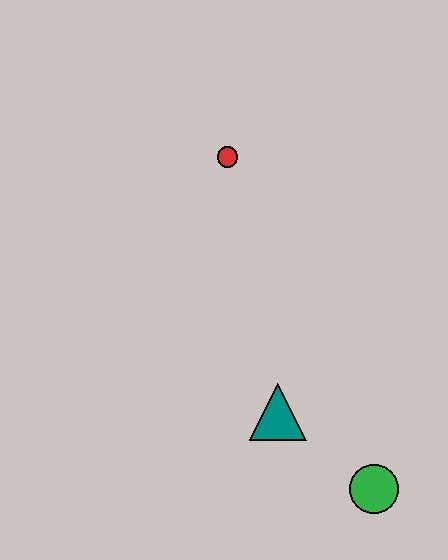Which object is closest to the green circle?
The teal triangle is closest to the green circle.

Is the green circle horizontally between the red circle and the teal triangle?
No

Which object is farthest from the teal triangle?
The red circle is farthest from the teal triangle.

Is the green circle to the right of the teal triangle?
Yes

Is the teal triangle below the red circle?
Yes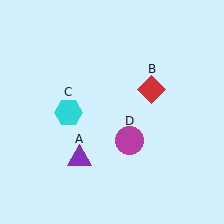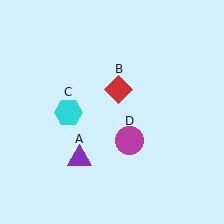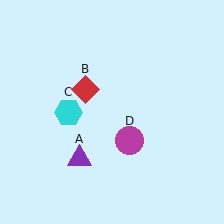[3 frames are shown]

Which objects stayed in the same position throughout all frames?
Purple triangle (object A) and cyan hexagon (object C) and magenta circle (object D) remained stationary.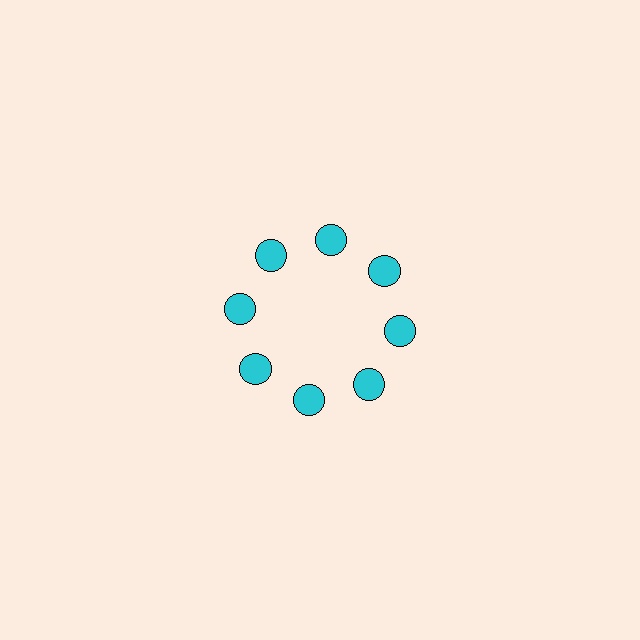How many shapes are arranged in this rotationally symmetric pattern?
There are 8 shapes, arranged in 8 groups of 1.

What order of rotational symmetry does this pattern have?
This pattern has 8-fold rotational symmetry.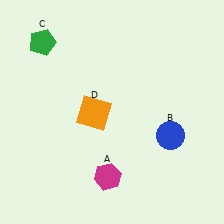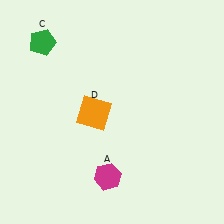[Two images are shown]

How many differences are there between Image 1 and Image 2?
There is 1 difference between the two images.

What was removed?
The blue circle (B) was removed in Image 2.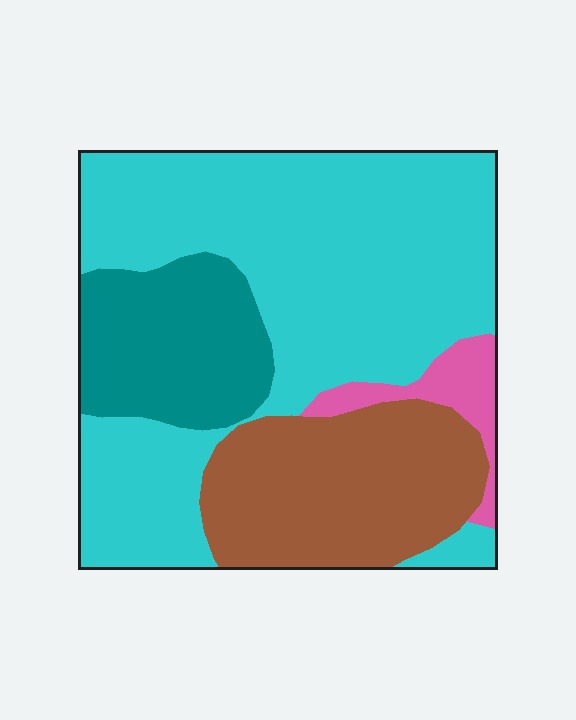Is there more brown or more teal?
Brown.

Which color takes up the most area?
Cyan, at roughly 55%.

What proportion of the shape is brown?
Brown covers roughly 25% of the shape.